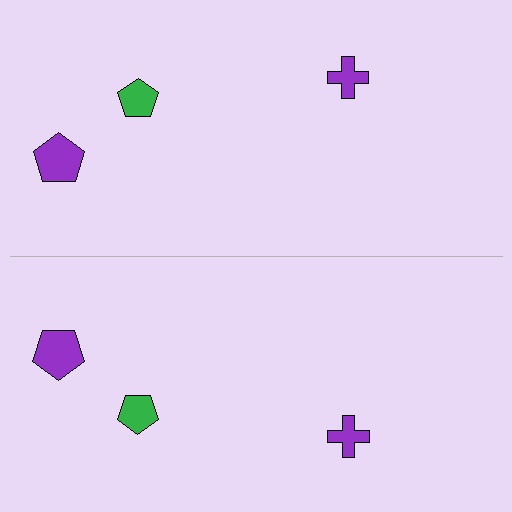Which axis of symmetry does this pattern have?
The pattern has a horizontal axis of symmetry running through the center of the image.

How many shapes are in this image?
There are 6 shapes in this image.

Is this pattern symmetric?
Yes, this pattern has bilateral (reflection) symmetry.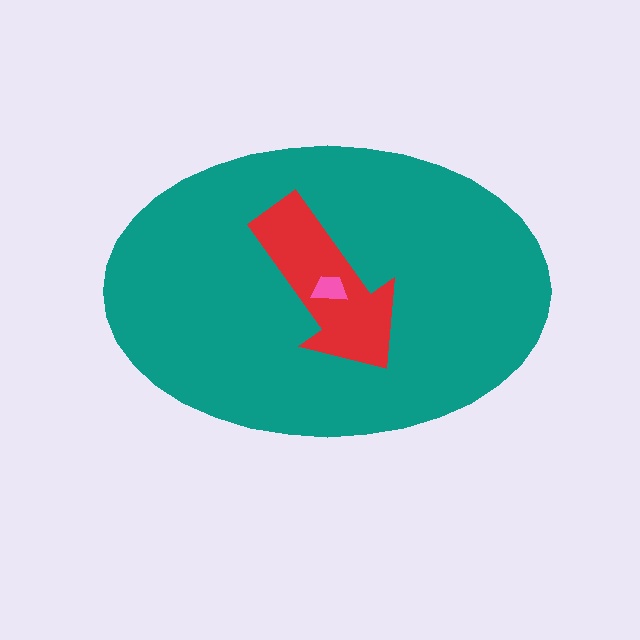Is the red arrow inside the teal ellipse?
Yes.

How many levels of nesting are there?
3.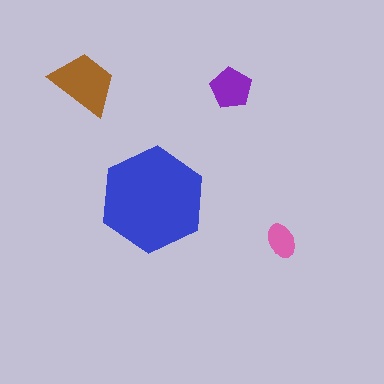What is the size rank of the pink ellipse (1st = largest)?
4th.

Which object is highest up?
The brown trapezoid is topmost.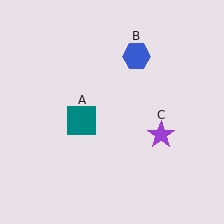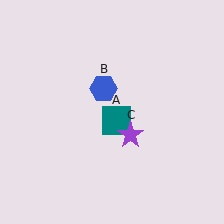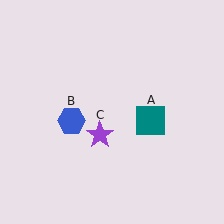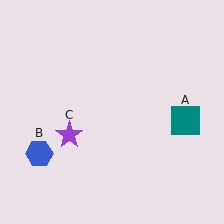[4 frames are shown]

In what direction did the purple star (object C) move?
The purple star (object C) moved left.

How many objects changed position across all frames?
3 objects changed position: teal square (object A), blue hexagon (object B), purple star (object C).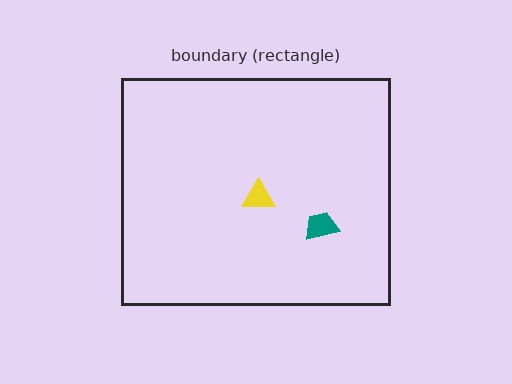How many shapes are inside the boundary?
2 inside, 0 outside.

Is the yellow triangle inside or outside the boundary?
Inside.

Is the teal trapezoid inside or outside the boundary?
Inside.